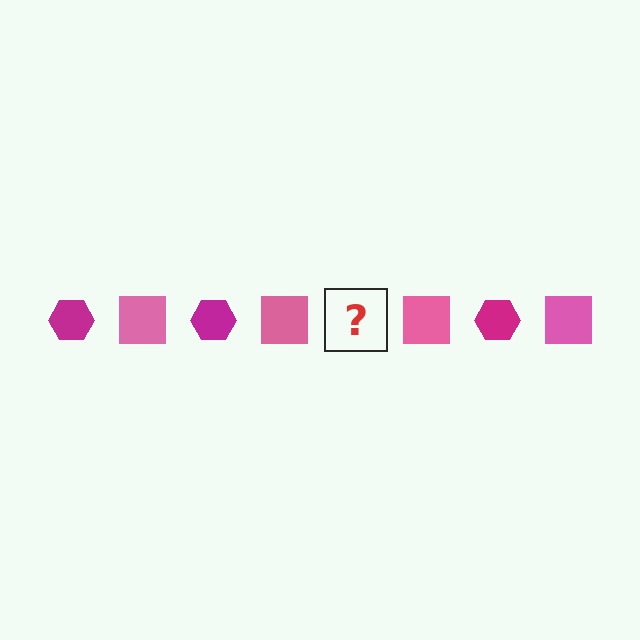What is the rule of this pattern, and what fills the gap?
The rule is that the pattern alternates between magenta hexagon and pink square. The gap should be filled with a magenta hexagon.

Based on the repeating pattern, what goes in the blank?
The blank should be a magenta hexagon.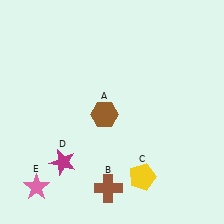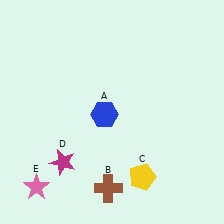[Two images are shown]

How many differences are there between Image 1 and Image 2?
There is 1 difference between the two images.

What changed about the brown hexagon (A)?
In Image 1, A is brown. In Image 2, it changed to blue.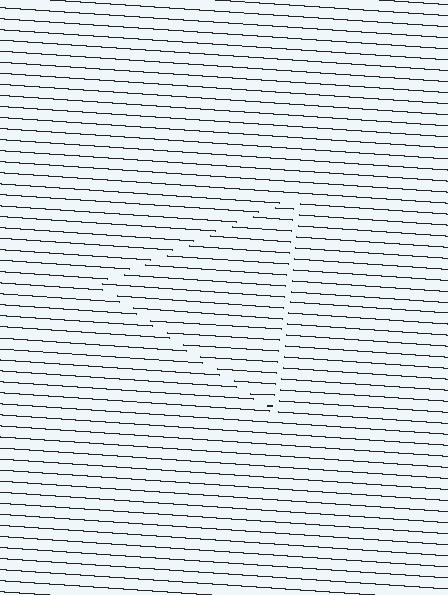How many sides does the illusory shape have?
3 sides — the line-ends trace a triangle.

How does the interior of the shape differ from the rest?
The interior of the shape contains the same grating, shifted by half a period — the contour is defined by the phase discontinuity where line-ends from the inner and outer gratings abut.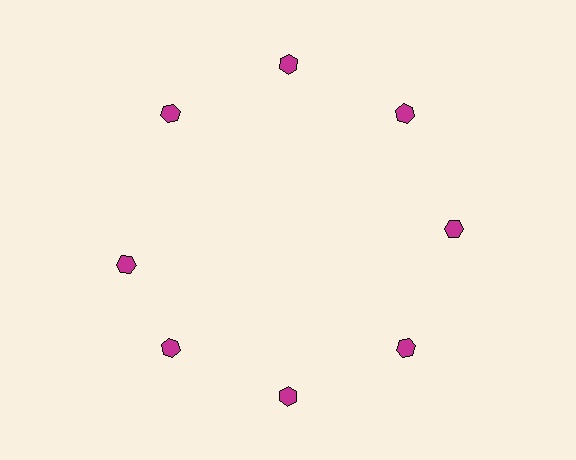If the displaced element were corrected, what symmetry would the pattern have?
It would have 8-fold rotational symmetry — the pattern would map onto itself every 45 degrees.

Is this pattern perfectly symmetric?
No. The 8 magenta hexagons are arranged in a ring, but one element near the 9 o'clock position is rotated out of alignment along the ring, breaking the 8-fold rotational symmetry.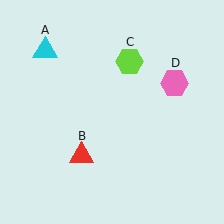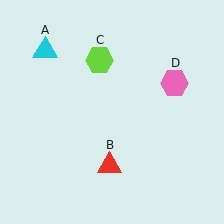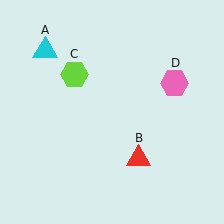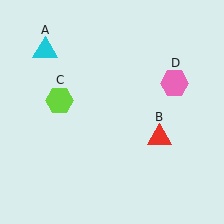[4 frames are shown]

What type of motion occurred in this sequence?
The red triangle (object B), lime hexagon (object C) rotated counterclockwise around the center of the scene.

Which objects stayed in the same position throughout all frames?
Cyan triangle (object A) and pink hexagon (object D) remained stationary.